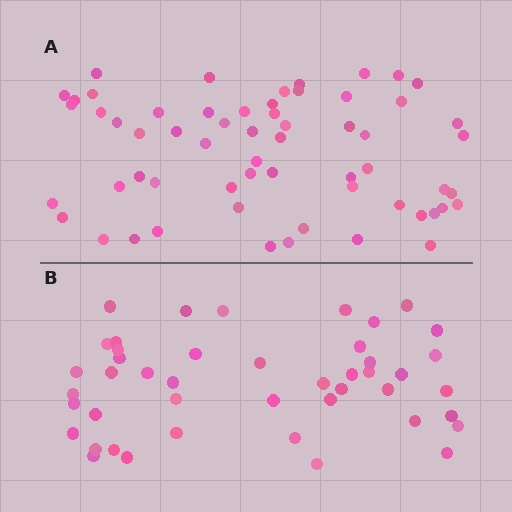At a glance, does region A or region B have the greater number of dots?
Region A (the top region) has more dots.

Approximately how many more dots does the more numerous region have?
Region A has approximately 15 more dots than region B.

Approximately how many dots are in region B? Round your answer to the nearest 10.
About 40 dots. (The exact count is 45, which rounds to 40.)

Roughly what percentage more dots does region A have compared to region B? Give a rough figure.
About 35% more.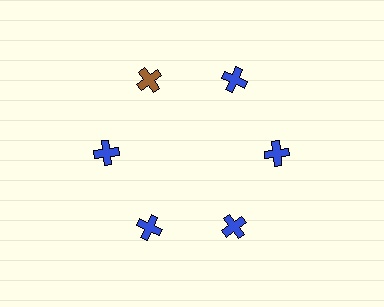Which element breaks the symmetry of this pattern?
The brown cross at roughly the 11 o'clock position breaks the symmetry. All other shapes are blue crosses.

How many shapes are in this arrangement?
There are 6 shapes arranged in a ring pattern.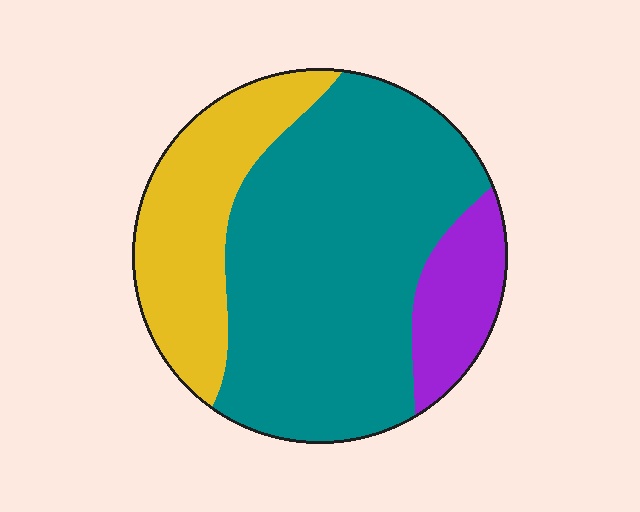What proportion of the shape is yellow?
Yellow takes up about one quarter (1/4) of the shape.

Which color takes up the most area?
Teal, at roughly 60%.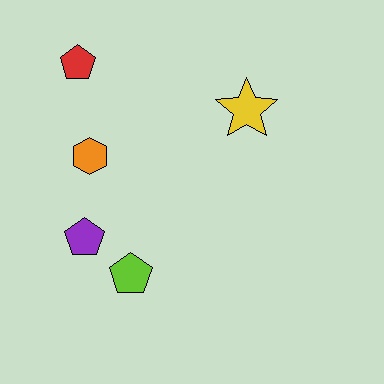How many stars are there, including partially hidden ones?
There is 1 star.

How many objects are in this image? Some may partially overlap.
There are 5 objects.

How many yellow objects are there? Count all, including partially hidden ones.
There is 1 yellow object.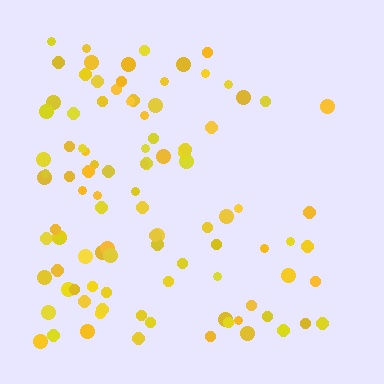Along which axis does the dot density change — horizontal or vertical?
Horizontal.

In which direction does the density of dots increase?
From right to left, with the left side densest.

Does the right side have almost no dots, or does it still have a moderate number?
Still a moderate number, just noticeably fewer than the left.